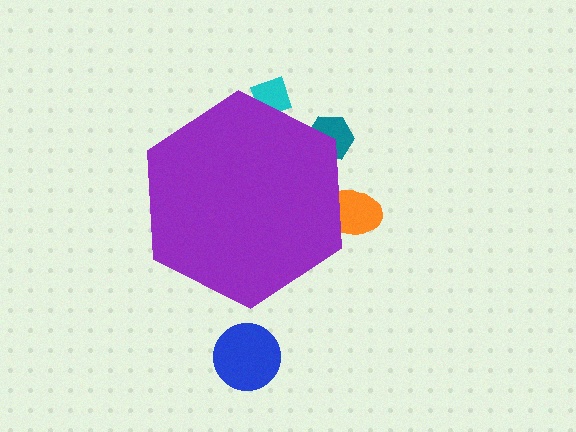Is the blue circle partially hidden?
No, the blue circle is fully visible.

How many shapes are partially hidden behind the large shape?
3 shapes are partially hidden.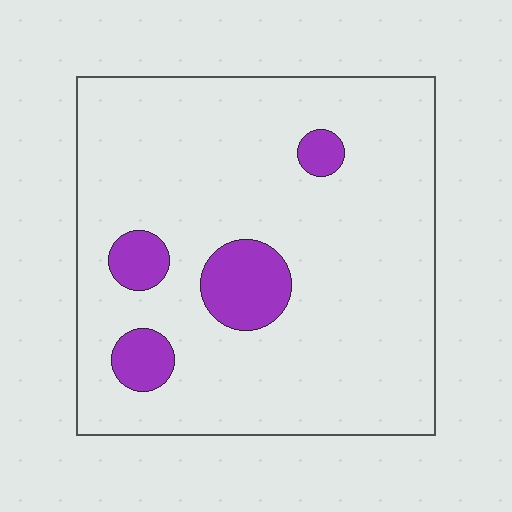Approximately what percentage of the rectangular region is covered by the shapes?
Approximately 10%.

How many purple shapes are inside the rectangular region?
4.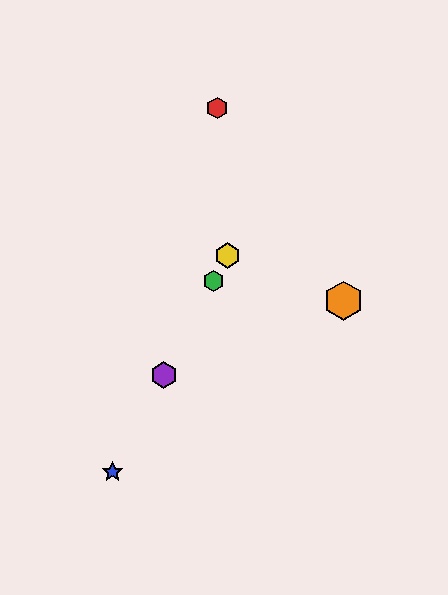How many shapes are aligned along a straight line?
4 shapes (the blue star, the green hexagon, the yellow hexagon, the purple hexagon) are aligned along a straight line.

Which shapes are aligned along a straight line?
The blue star, the green hexagon, the yellow hexagon, the purple hexagon are aligned along a straight line.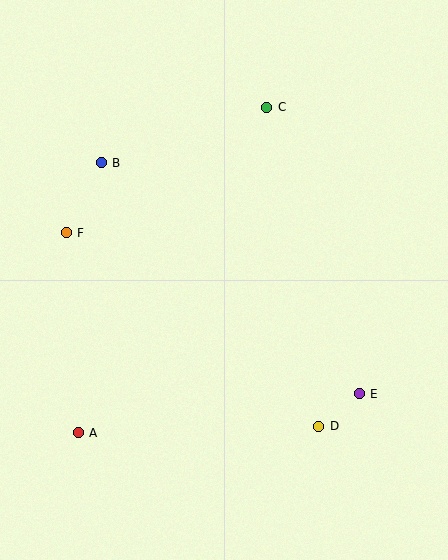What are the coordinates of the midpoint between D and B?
The midpoint between D and B is at (210, 295).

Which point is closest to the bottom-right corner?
Point D is closest to the bottom-right corner.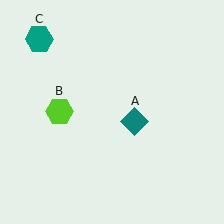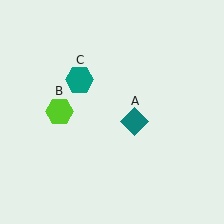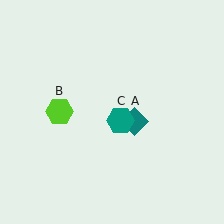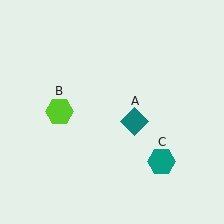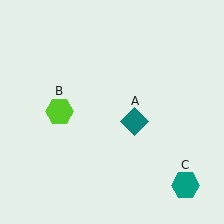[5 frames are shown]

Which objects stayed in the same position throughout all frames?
Teal diamond (object A) and lime hexagon (object B) remained stationary.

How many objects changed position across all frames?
1 object changed position: teal hexagon (object C).